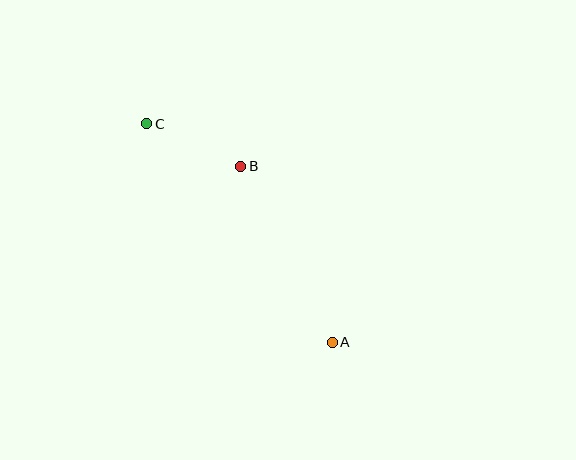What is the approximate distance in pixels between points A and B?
The distance between A and B is approximately 198 pixels.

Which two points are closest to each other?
Points B and C are closest to each other.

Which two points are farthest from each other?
Points A and C are farthest from each other.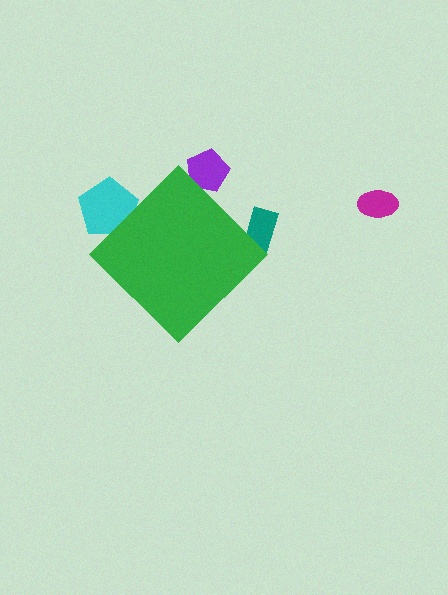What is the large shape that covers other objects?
A green diamond.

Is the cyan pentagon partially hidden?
Yes, the cyan pentagon is partially hidden behind the green diamond.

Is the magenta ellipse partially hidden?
No, the magenta ellipse is fully visible.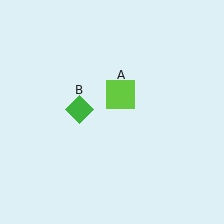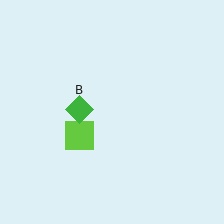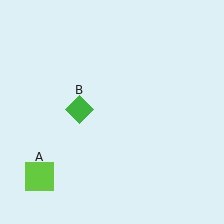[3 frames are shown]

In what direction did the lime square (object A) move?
The lime square (object A) moved down and to the left.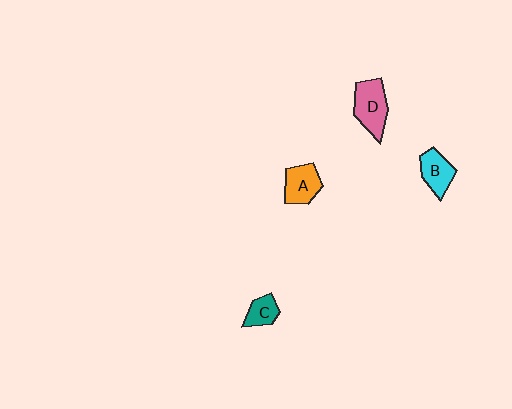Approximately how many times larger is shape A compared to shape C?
Approximately 1.5 times.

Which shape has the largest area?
Shape D (pink).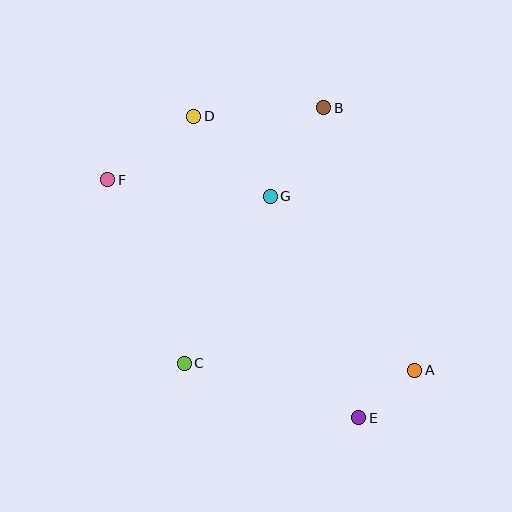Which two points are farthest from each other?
Points A and F are farthest from each other.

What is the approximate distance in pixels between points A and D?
The distance between A and D is approximately 337 pixels.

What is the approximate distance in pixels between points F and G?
The distance between F and G is approximately 164 pixels.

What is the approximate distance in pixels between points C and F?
The distance between C and F is approximately 199 pixels.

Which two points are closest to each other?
Points A and E are closest to each other.